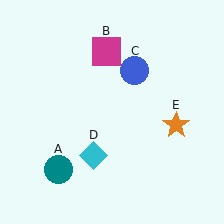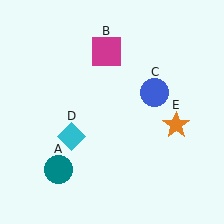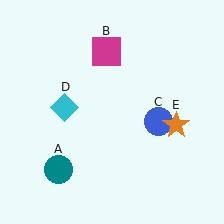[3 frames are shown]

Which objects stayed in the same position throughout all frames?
Teal circle (object A) and magenta square (object B) and orange star (object E) remained stationary.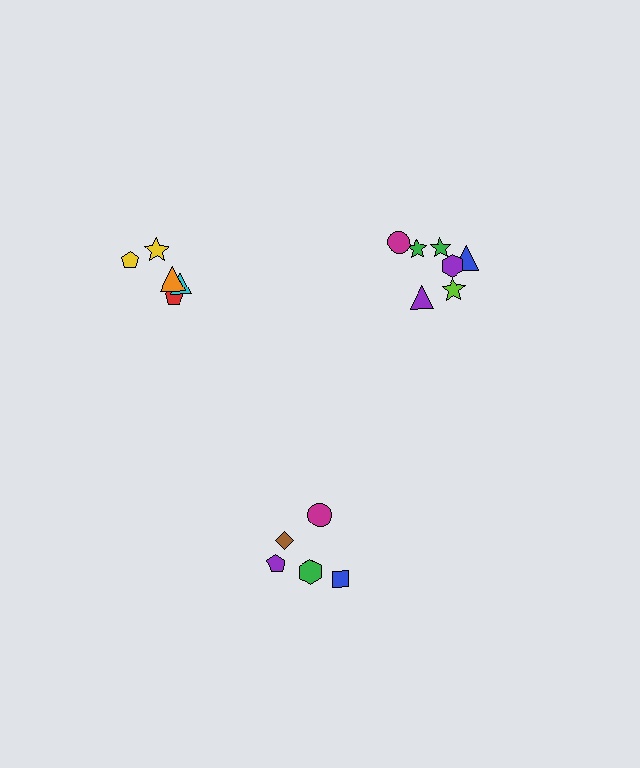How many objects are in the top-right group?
There are 7 objects.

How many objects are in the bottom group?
There are 6 objects.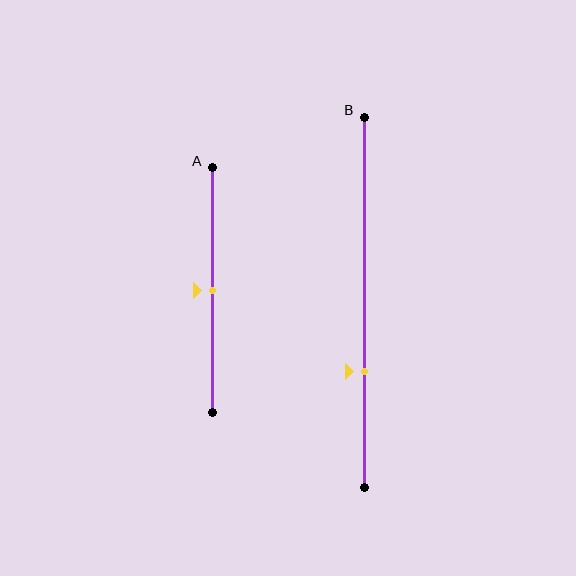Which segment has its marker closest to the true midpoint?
Segment A has its marker closest to the true midpoint.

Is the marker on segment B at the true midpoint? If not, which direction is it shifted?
No, the marker on segment B is shifted downward by about 19% of the segment length.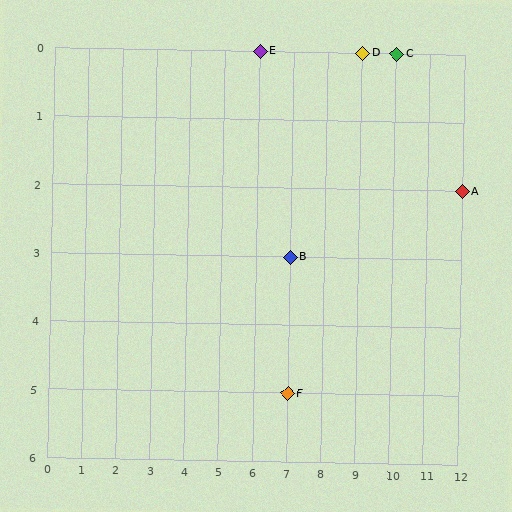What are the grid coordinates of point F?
Point F is at grid coordinates (7, 5).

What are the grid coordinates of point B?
Point B is at grid coordinates (7, 3).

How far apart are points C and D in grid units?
Points C and D are 1 column apart.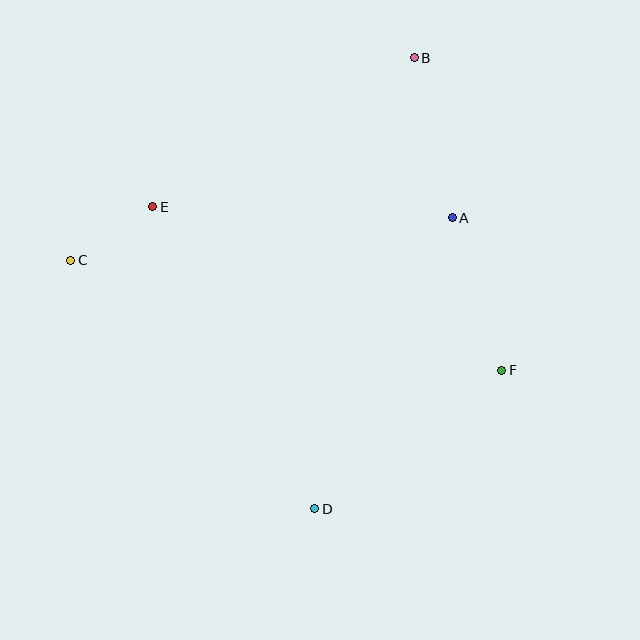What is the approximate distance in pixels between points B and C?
The distance between B and C is approximately 399 pixels.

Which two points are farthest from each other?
Points B and D are farthest from each other.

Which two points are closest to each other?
Points C and E are closest to each other.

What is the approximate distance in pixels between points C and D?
The distance between C and D is approximately 348 pixels.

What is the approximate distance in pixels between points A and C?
The distance between A and C is approximately 384 pixels.